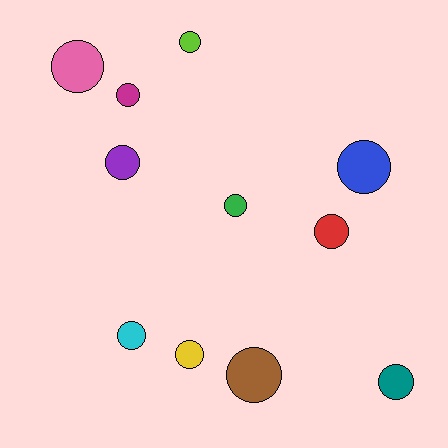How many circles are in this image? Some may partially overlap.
There are 11 circles.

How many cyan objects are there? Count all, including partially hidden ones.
There is 1 cyan object.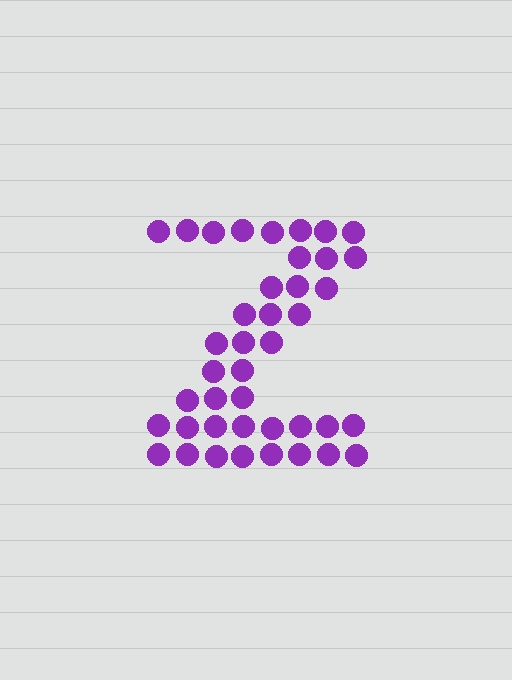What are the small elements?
The small elements are circles.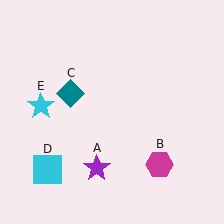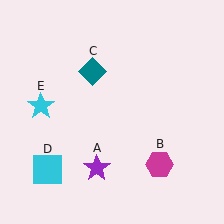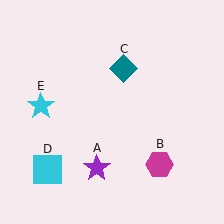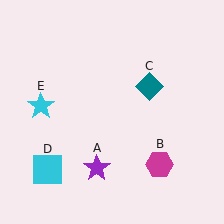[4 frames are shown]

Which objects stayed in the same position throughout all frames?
Purple star (object A) and magenta hexagon (object B) and cyan square (object D) and cyan star (object E) remained stationary.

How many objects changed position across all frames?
1 object changed position: teal diamond (object C).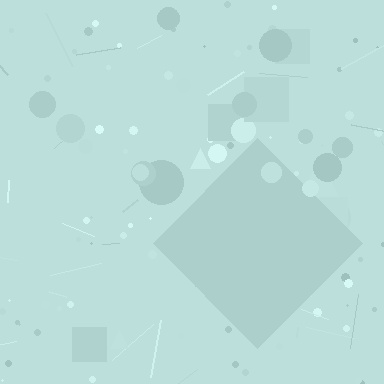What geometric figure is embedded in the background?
A diamond is embedded in the background.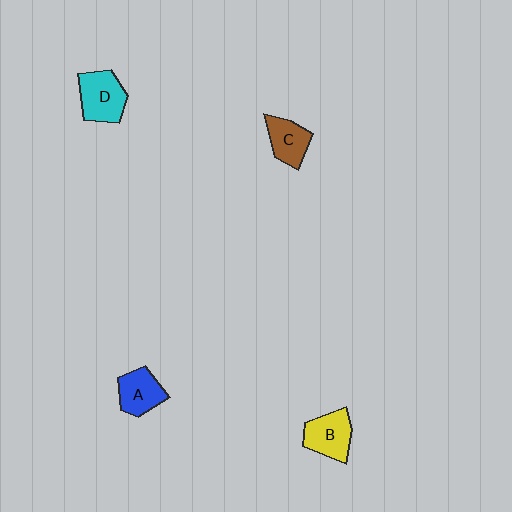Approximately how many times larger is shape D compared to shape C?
Approximately 1.3 times.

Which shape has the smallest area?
Shape C (brown).